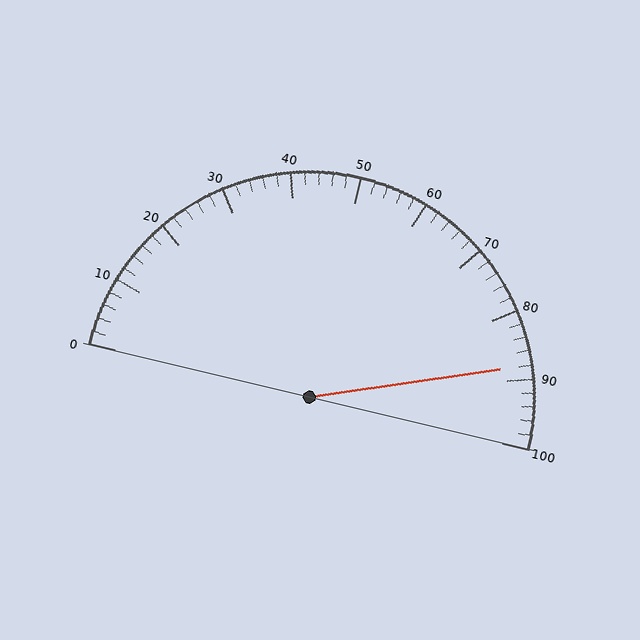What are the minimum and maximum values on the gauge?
The gauge ranges from 0 to 100.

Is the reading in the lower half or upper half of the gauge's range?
The reading is in the upper half of the range (0 to 100).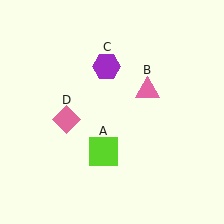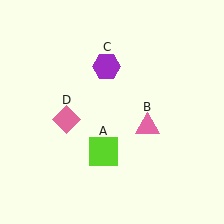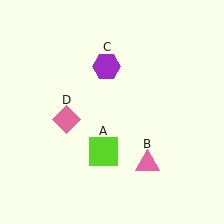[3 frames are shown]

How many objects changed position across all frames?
1 object changed position: pink triangle (object B).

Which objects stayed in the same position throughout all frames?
Lime square (object A) and purple hexagon (object C) and pink diamond (object D) remained stationary.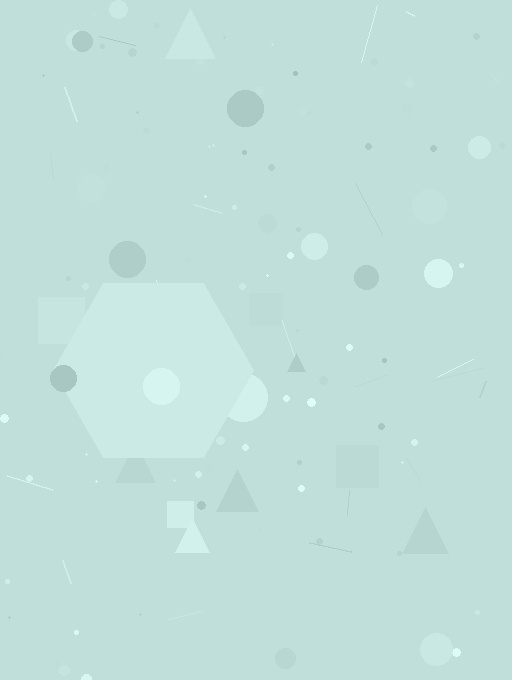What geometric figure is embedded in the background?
A hexagon is embedded in the background.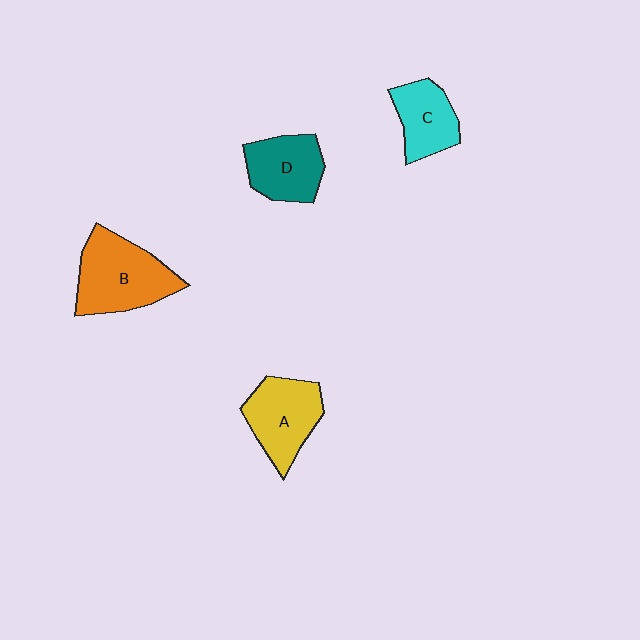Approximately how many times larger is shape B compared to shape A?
Approximately 1.2 times.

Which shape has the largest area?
Shape B (orange).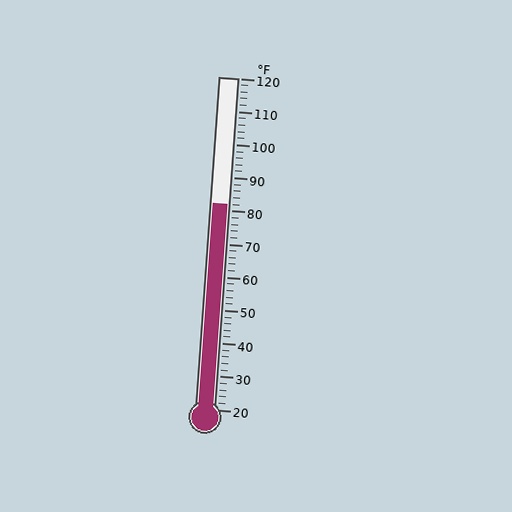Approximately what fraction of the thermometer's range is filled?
The thermometer is filled to approximately 60% of its range.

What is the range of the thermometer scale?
The thermometer scale ranges from 20°F to 120°F.